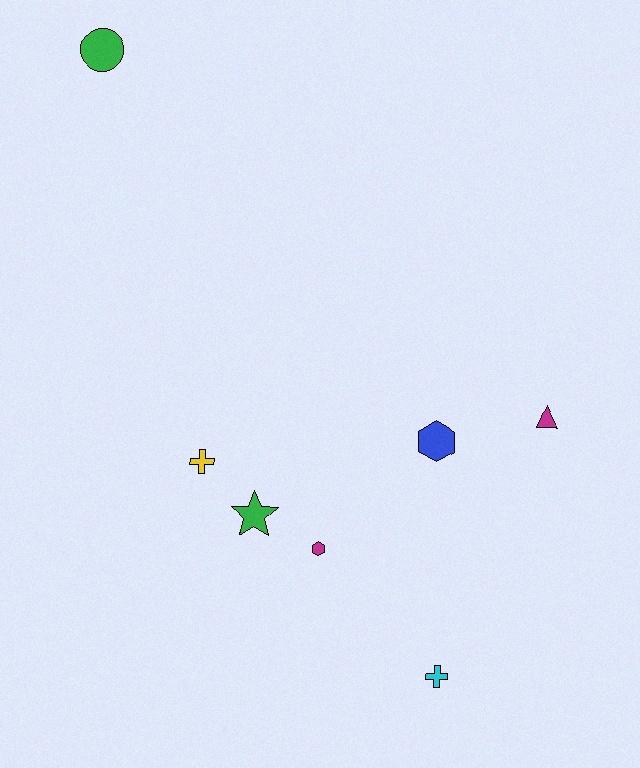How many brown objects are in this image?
There are no brown objects.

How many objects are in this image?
There are 7 objects.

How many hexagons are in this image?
There are 2 hexagons.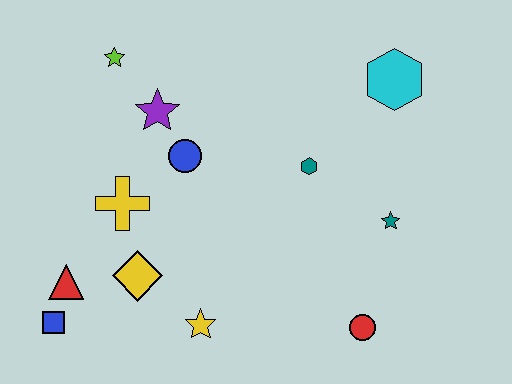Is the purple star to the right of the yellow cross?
Yes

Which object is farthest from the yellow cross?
The cyan hexagon is farthest from the yellow cross.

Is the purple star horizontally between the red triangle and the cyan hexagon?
Yes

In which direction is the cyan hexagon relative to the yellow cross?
The cyan hexagon is to the right of the yellow cross.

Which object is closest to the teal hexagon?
The teal star is closest to the teal hexagon.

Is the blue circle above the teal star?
Yes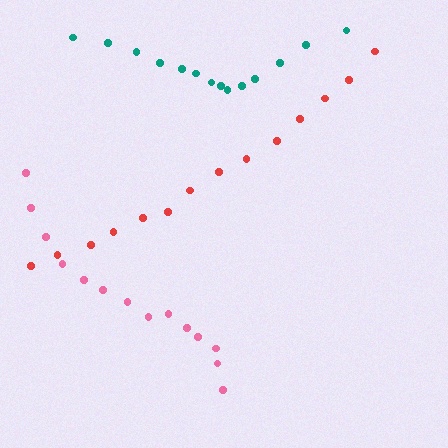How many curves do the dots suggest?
There are 3 distinct paths.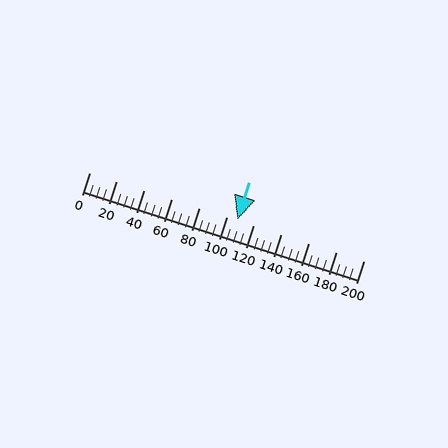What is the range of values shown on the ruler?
The ruler shows values from 0 to 200.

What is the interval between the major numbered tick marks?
The major tick marks are spaced 20 units apart.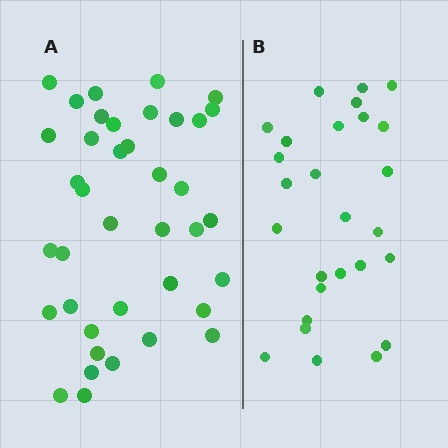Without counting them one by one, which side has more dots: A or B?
Region A (the left region) has more dots.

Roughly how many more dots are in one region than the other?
Region A has roughly 12 or so more dots than region B.